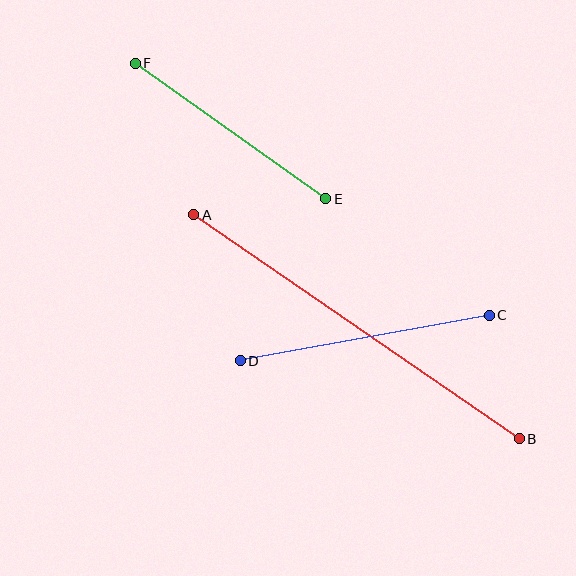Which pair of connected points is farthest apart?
Points A and B are farthest apart.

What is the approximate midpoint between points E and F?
The midpoint is at approximately (230, 131) pixels.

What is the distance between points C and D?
The distance is approximately 253 pixels.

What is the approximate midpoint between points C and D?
The midpoint is at approximately (365, 338) pixels.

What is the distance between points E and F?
The distance is approximately 234 pixels.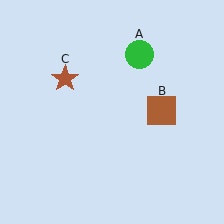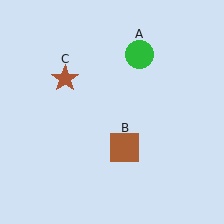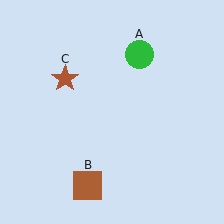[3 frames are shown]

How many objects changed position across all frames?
1 object changed position: brown square (object B).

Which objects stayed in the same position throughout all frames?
Green circle (object A) and brown star (object C) remained stationary.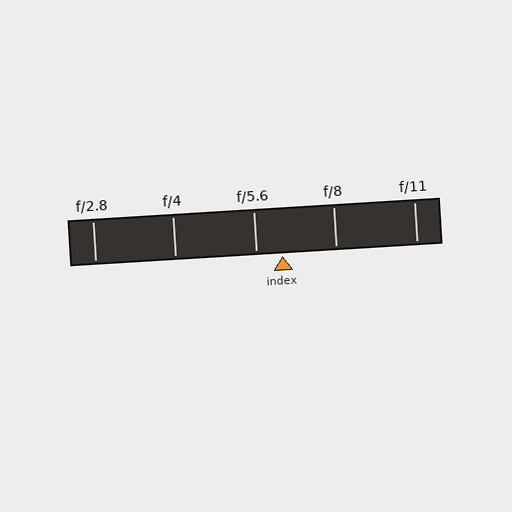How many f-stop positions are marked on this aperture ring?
There are 5 f-stop positions marked.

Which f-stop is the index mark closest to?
The index mark is closest to f/5.6.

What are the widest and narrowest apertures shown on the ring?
The widest aperture shown is f/2.8 and the narrowest is f/11.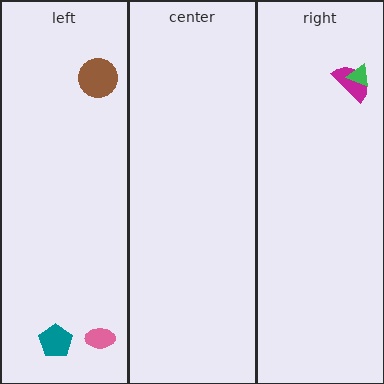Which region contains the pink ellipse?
The left region.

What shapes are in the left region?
The teal pentagon, the brown circle, the pink ellipse.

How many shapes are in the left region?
3.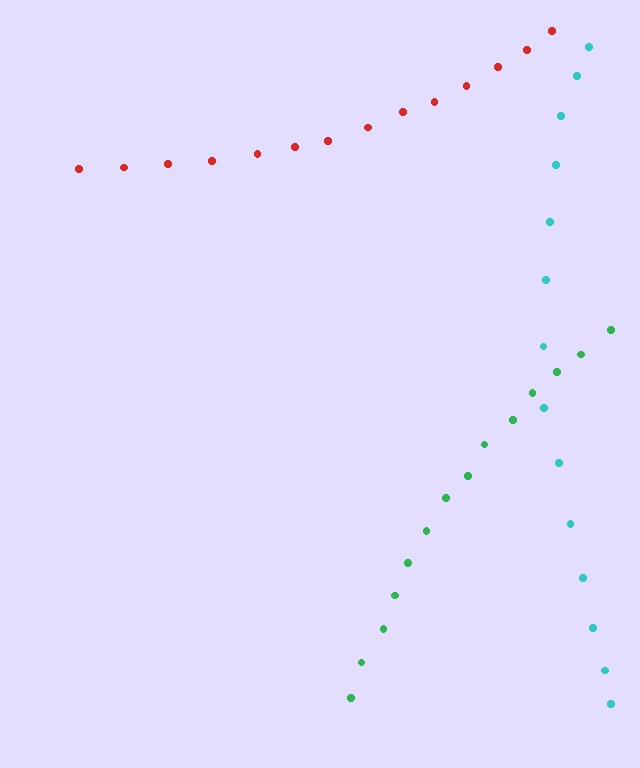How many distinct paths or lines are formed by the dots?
There are 3 distinct paths.